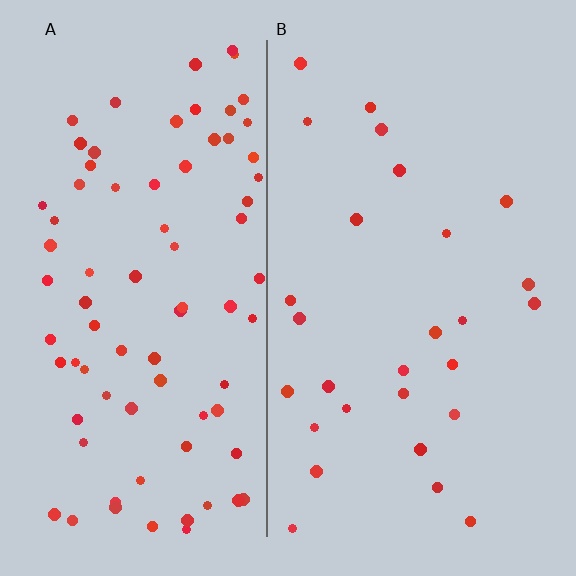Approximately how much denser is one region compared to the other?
Approximately 2.9× — region A over region B.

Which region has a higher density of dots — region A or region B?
A (the left).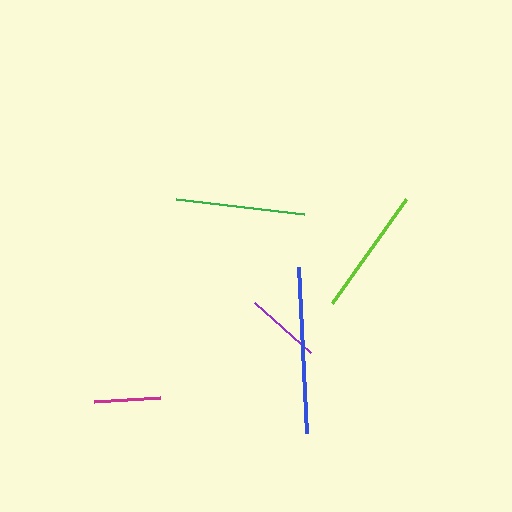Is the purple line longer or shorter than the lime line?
The lime line is longer than the purple line.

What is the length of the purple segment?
The purple segment is approximately 75 pixels long.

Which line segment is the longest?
The blue line is the longest at approximately 166 pixels.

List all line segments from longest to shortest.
From longest to shortest: blue, green, lime, purple, magenta.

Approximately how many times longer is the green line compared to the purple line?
The green line is approximately 1.7 times the length of the purple line.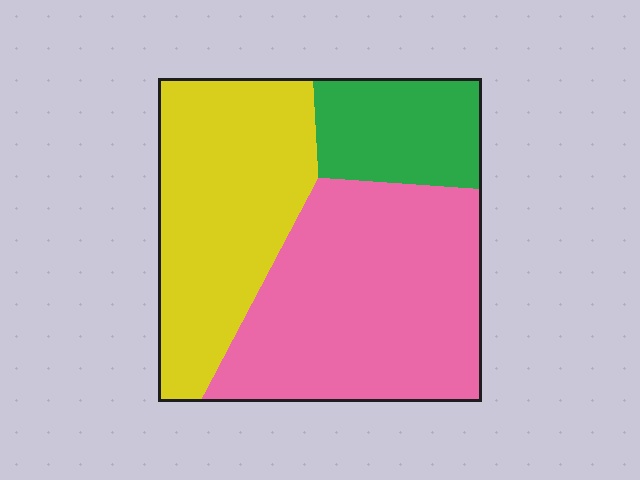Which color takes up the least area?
Green, at roughly 15%.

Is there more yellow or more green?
Yellow.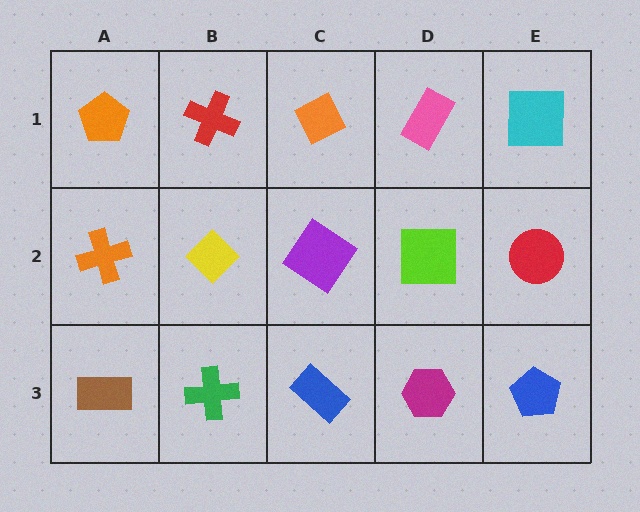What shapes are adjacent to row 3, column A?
An orange cross (row 2, column A), a green cross (row 3, column B).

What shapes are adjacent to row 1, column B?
A yellow diamond (row 2, column B), an orange pentagon (row 1, column A), an orange diamond (row 1, column C).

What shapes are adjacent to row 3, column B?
A yellow diamond (row 2, column B), a brown rectangle (row 3, column A), a blue rectangle (row 3, column C).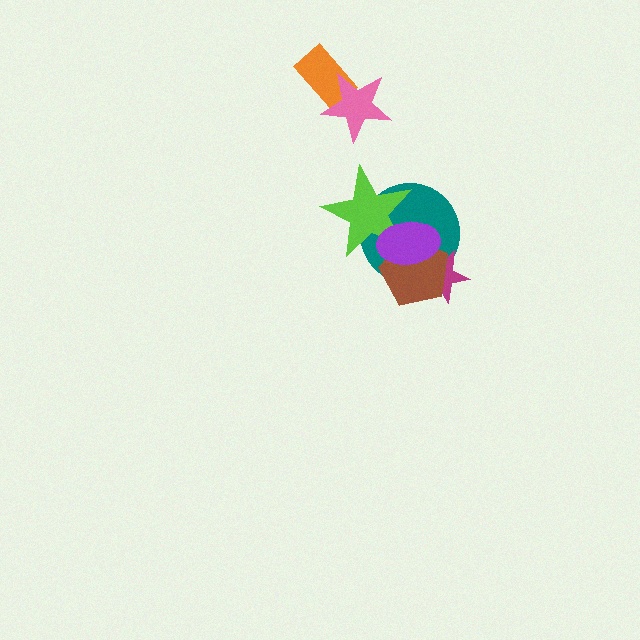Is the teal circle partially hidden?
Yes, it is partially covered by another shape.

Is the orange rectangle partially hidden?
Yes, it is partially covered by another shape.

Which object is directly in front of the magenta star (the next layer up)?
The brown pentagon is directly in front of the magenta star.